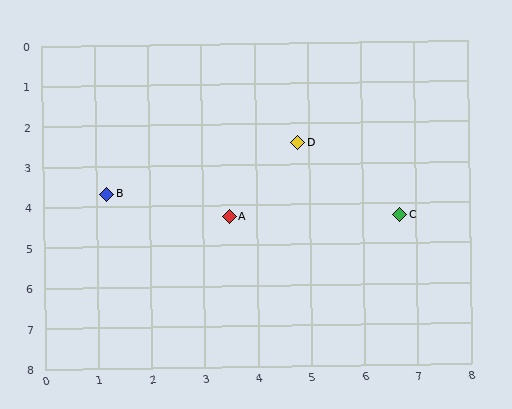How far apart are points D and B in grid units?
Points D and B are about 3.8 grid units apart.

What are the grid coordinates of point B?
Point B is at approximately (1.2, 3.7).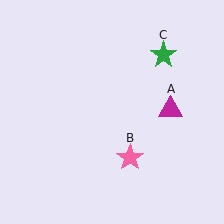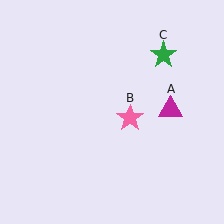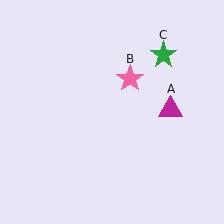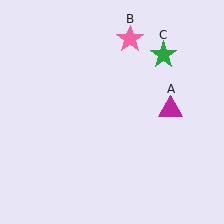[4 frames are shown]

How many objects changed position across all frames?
1 object changed position: pink star (object B).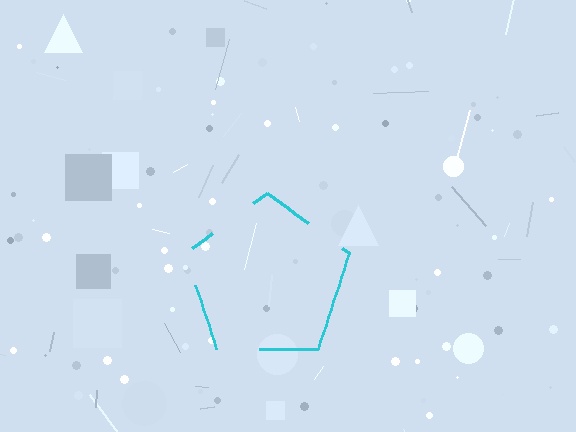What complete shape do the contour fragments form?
The contour fragments form a pentagon.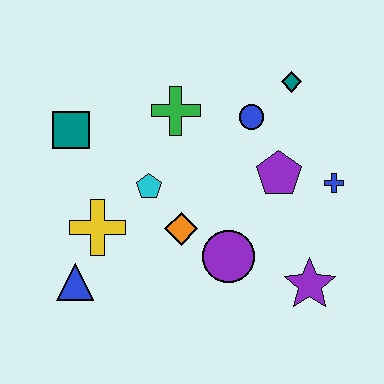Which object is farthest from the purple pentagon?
The blue triangle is farthest from the purple pentagon.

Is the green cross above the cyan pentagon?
Yes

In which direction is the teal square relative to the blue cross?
The teal square is to the left of the blue cross.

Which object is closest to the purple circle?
The orange diamond is closest to the purple circle.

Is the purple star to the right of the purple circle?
Yes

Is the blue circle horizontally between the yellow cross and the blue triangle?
No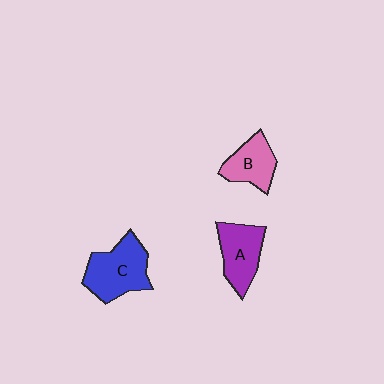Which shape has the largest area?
Shape C (blue).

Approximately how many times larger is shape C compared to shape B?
Approximately 1.5 times.